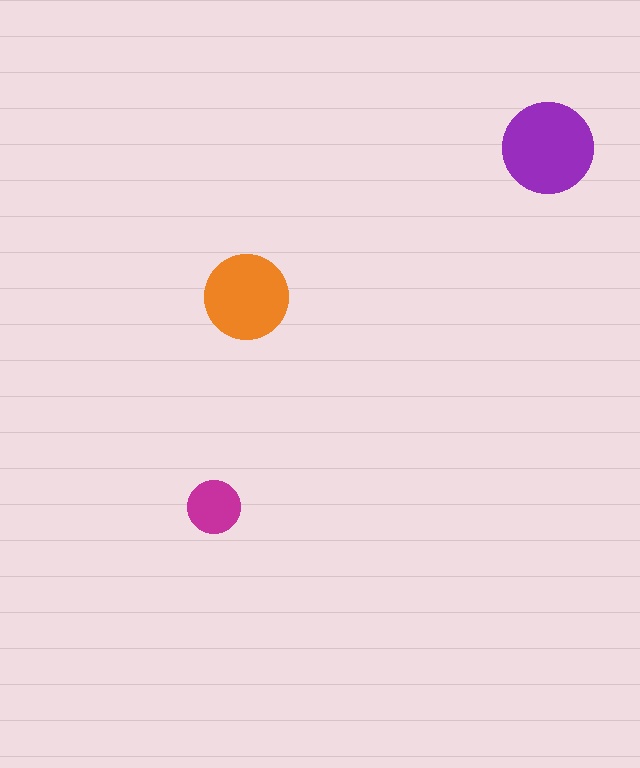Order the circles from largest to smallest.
the purple one, the orange one, the magenta one.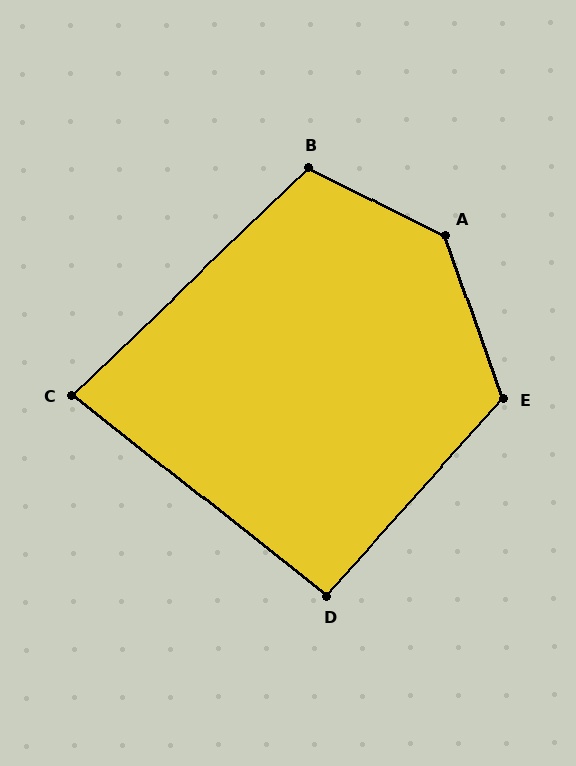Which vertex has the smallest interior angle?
C, at approximately 82 degrees.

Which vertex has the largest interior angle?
A, at approximately 136 degrees.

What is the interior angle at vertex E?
Approximately 119 degrees (obtuse).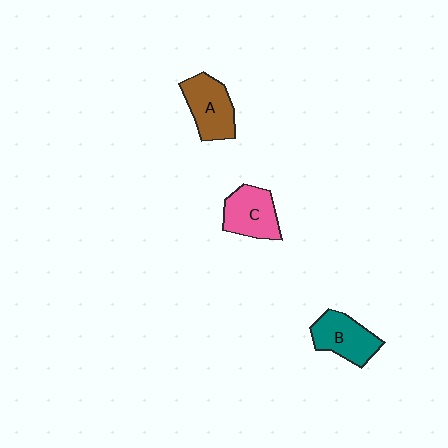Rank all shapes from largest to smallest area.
From largest to smallest: A (brown), B (teal), C (pink).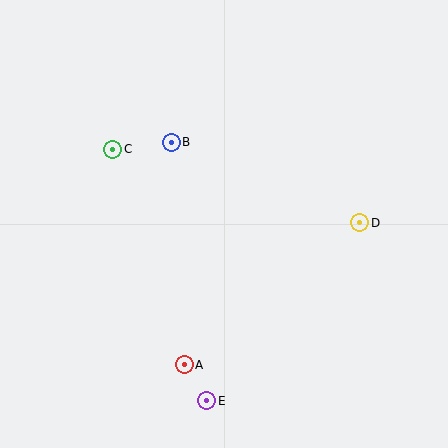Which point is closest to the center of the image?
Point B at (171, 142) is closest to the center.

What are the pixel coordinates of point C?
Point C is at (113, 149).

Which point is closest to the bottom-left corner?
Point A is closest to the bottom-left corner.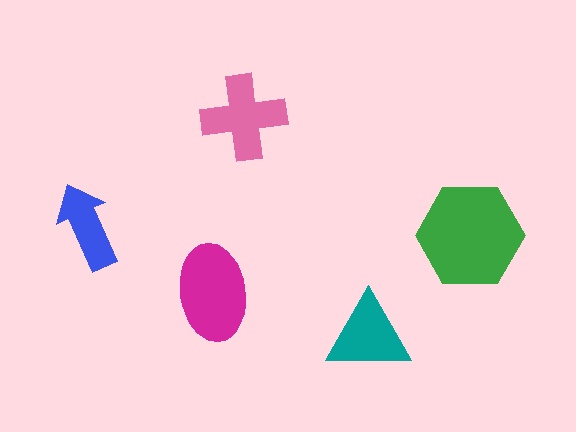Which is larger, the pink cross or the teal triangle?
The pink cross.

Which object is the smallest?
The blue arrow.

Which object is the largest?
The green hexagon.